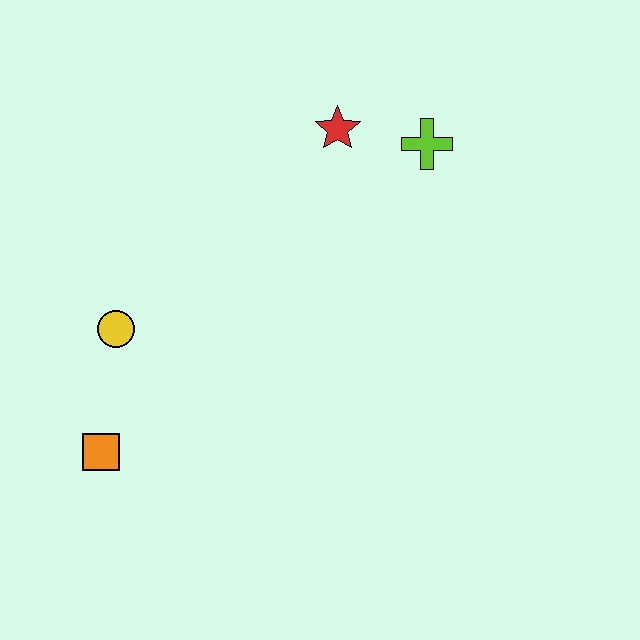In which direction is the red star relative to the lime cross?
The red star is to the left of the lime cross.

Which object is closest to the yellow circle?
The orange square is closest to the yellow circle.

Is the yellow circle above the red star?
No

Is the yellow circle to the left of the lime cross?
Yes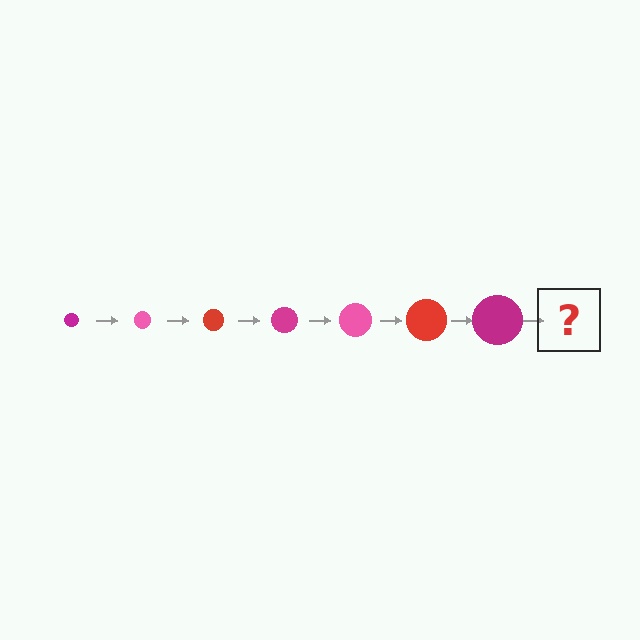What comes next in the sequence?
The next element should be a pink circle, larger than the previous one.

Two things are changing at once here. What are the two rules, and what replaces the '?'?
The two rules are that the circle grows larger each step and the color cycles through magenta, pink, and red. The '?' should be a pink circle, larger than the previous one.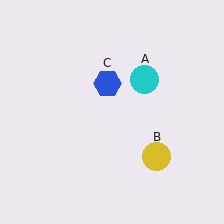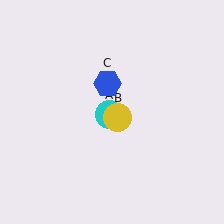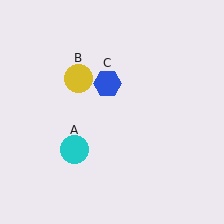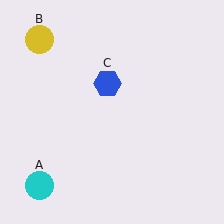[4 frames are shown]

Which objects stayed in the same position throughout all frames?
Blue hexagon (object C) remained stationary.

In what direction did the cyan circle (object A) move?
The cyan circle (object A) moved down and to the left.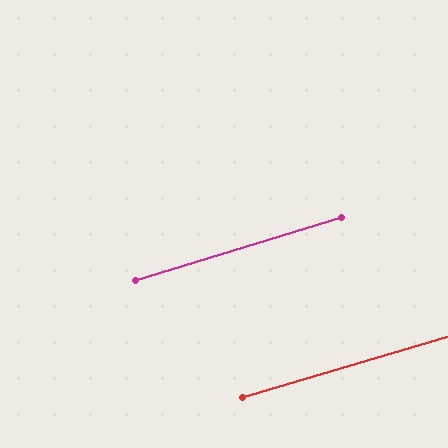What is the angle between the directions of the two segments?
Approximately 0 degrees.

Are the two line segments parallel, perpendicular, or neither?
Parallel — their directions differ by only 0.4°.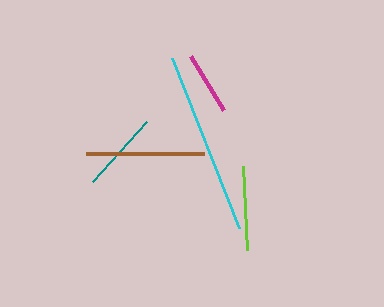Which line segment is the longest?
The cyan line is the longest at approximately 183 pixels.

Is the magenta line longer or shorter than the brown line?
The brown line is longer than the magenta line.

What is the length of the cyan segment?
The cyan segment is approximately 183 pixels long.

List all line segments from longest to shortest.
From longest to shortest: cyan, brown, lime, teal, magenta.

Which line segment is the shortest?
The magenta line is the shortest at approximately 64 pixels.